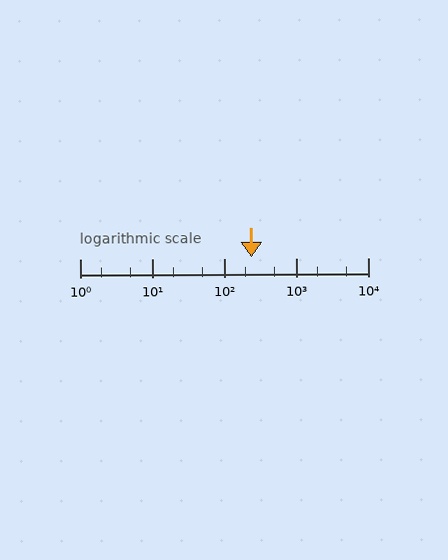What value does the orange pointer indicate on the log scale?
The pointer indicates approximately 240.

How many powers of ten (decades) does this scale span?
The scale spans 4 decades, from 1 to 10000.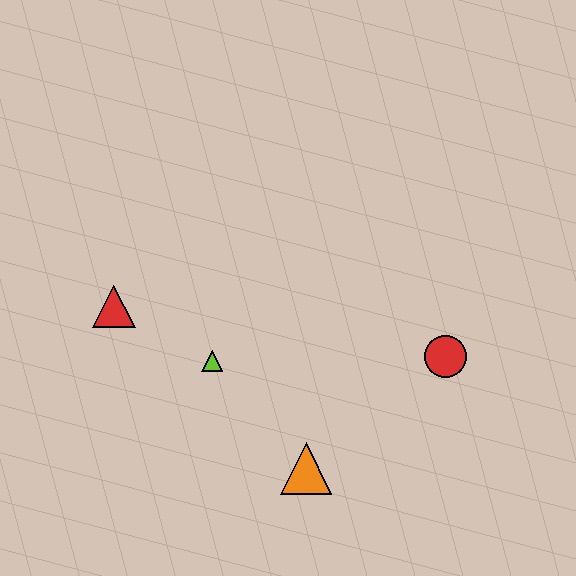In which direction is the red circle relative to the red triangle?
The red circle is to the right of the red triangle.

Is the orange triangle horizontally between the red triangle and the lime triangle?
No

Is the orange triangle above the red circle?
No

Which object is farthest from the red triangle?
The red circle is farthest from the red triangle.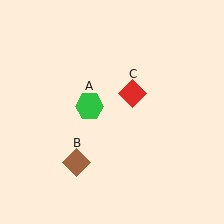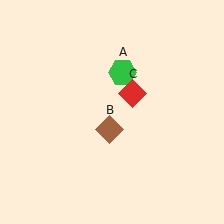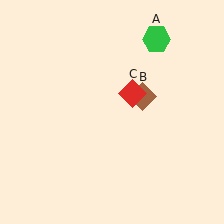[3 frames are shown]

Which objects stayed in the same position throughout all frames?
Red diamond (object C) remained stationary.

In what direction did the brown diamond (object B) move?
The brown diamond (object B) moved up and to the right.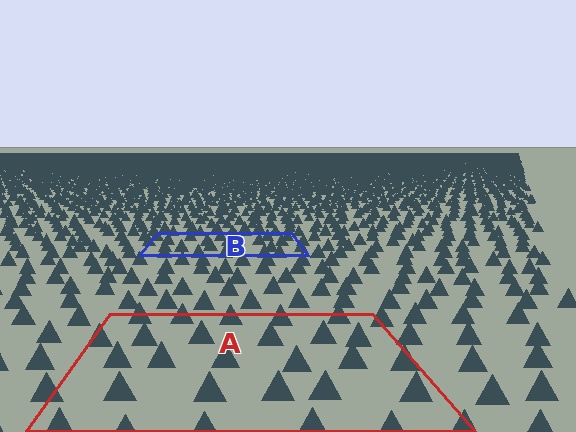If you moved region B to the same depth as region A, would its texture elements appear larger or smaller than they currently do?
They would appear larger. At a closer depth, the same texture elements are projected at a bigger on-screen size.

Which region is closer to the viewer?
Region A is closer. The texture elements there are larger and more spread out.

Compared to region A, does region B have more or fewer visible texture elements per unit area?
Region B has more texture elements per unit area — they are packed more densely because it is farther away.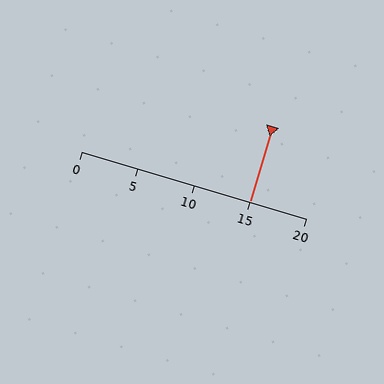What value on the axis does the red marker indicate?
The marker indicates approximately 15.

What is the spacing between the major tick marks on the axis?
The major ticks are spaced 5 apart.